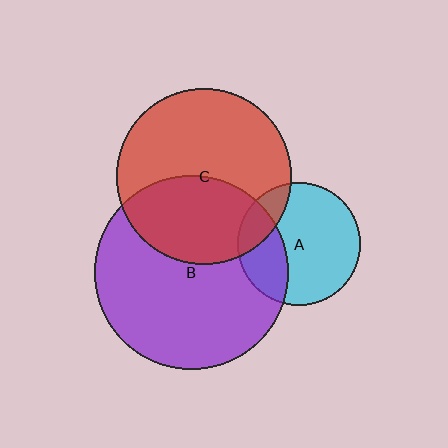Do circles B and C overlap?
Yes.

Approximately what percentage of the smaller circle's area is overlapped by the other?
Approximately 40%.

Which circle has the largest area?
Circle B (purple).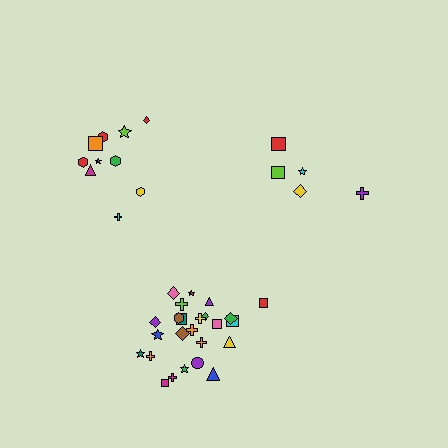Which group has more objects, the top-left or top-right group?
The top-left group.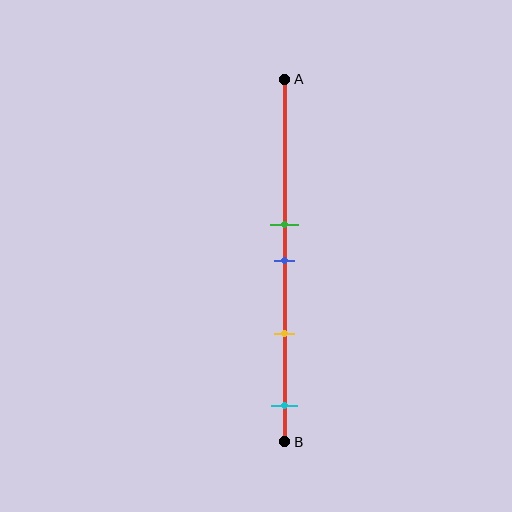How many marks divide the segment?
There are 4 marks dividing the segment.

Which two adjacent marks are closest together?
The green and blue marks are the closest adjacent pair.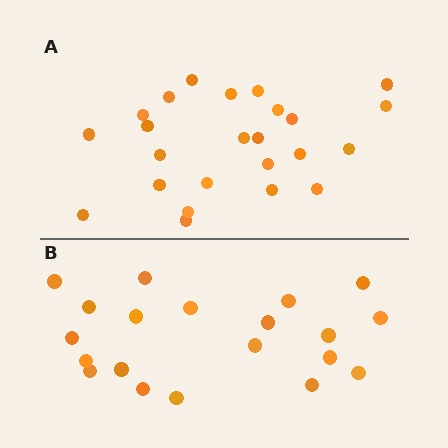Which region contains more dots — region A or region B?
Region A (the top region) has more dots.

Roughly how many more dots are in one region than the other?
Region A has about 4 more dots than region B.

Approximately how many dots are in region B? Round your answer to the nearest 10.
About 20 dots.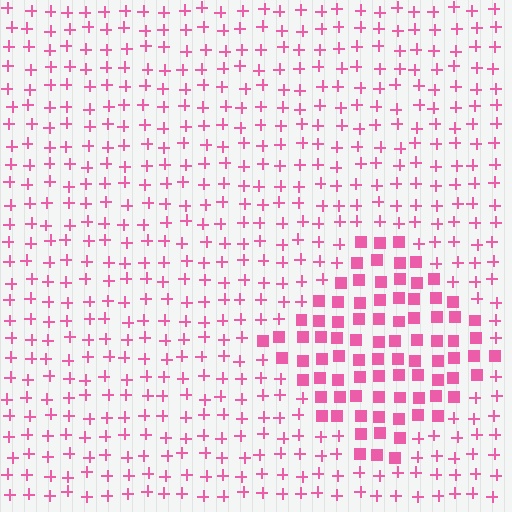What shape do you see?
I see a diamond.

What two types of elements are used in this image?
The image uses squares inside the diamond region and plus signs outside it.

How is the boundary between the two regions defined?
The boundary is defined by a change in element shape: squares inside vs. plus signs outside. All elements share the same color and spacing.